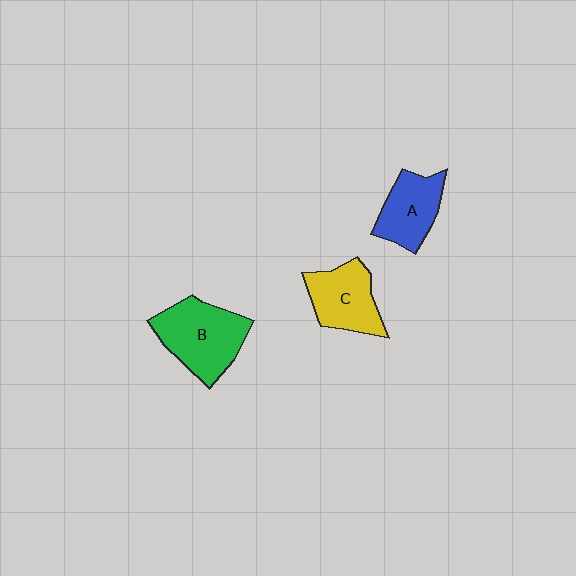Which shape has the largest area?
Shape B (green).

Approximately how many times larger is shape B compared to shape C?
Approximately 1.3 times.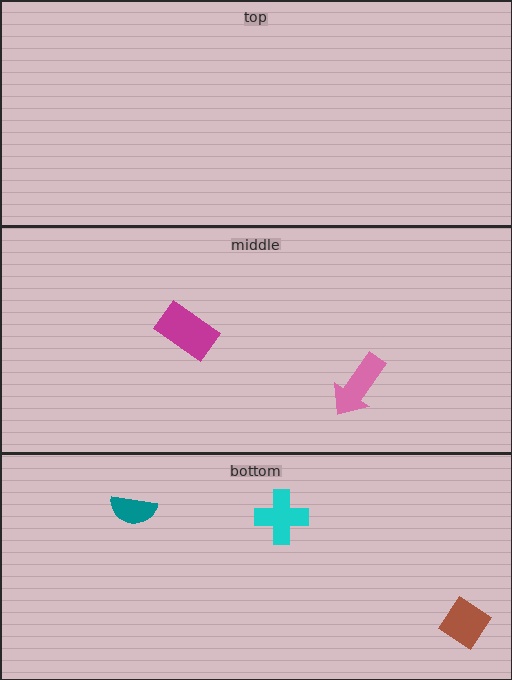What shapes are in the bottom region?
The teal semicircle, the cyan cross, the brown diamond.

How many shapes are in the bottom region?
3.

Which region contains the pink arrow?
The middle region.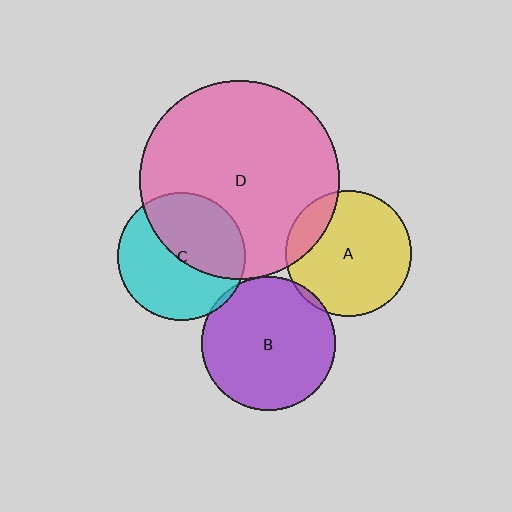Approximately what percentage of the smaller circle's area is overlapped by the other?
Approximately 45%.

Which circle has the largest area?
Circle D (pink).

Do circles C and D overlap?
Yes.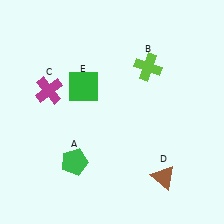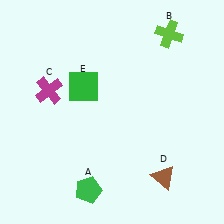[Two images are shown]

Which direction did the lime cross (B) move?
The lime cross (B) moved up.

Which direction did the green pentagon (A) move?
The green pentagon (A) moved down.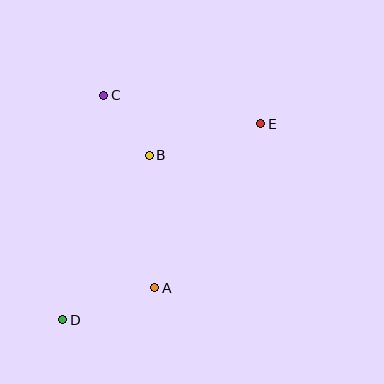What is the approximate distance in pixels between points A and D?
The distance between A and D is approximately 97 pixels.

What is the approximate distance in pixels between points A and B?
The distance between A and B is approximately 133 pixels.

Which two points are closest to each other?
Points B and C are closest to each other.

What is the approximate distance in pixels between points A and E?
The distance between A and E is approximately 195 pixels.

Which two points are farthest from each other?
Points D and E are farthest from each other.